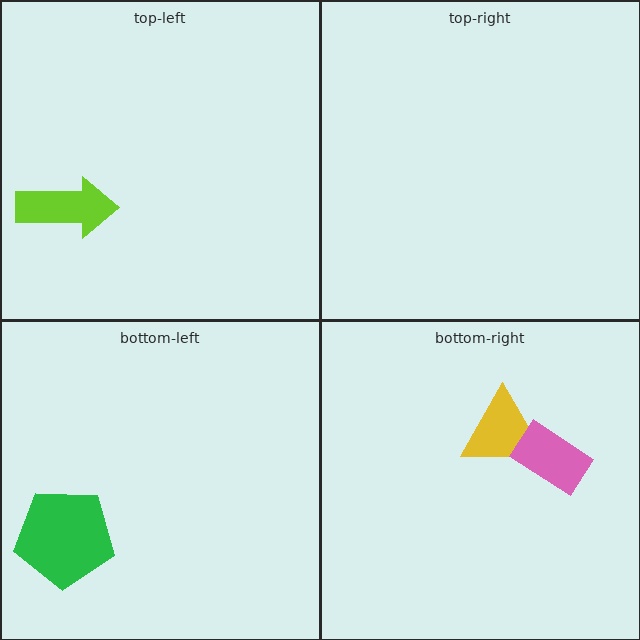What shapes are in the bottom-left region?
The green pentagon.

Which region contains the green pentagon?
The bottom-left region.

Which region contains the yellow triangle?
The bottom-right region.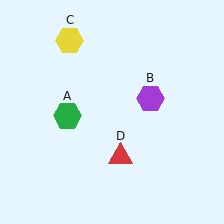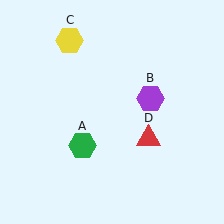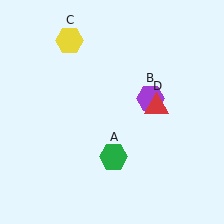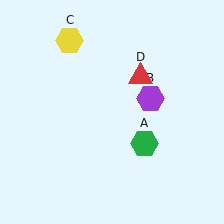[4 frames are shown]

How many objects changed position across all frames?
2 objects changed position: green hexagon (object A), red triangle (object D).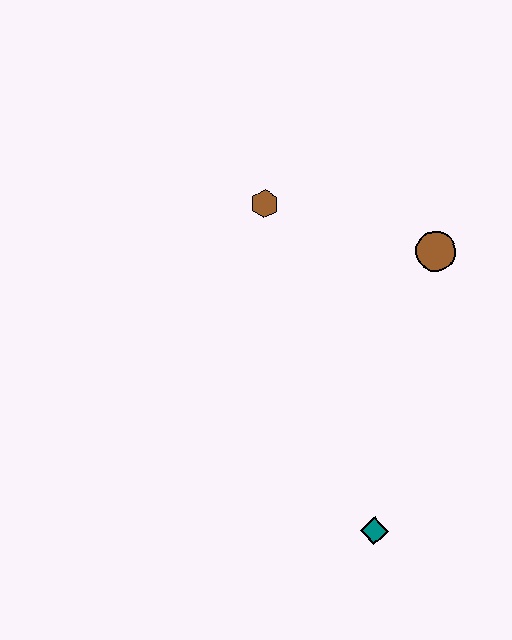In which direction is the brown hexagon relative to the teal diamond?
The brown hexagon is above the teal diamond.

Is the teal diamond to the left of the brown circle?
Yes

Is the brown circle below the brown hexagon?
Yes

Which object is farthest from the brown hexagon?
The teal diamond is farthest from the brown hexagon.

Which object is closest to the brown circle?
The brown hexagon is closest to the brown circle.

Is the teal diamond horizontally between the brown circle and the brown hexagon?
Yes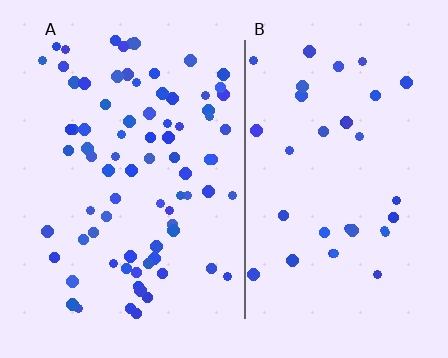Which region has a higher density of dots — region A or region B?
A (the left).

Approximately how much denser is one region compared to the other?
Approximately 2.3× — region A over region B.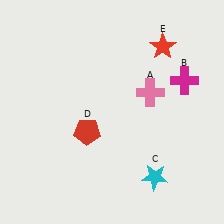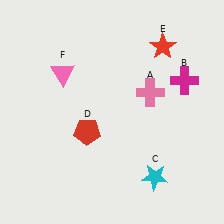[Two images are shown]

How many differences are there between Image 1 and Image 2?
There is 1 difference between the two images.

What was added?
A pink triangle (F) was added in Image 2.